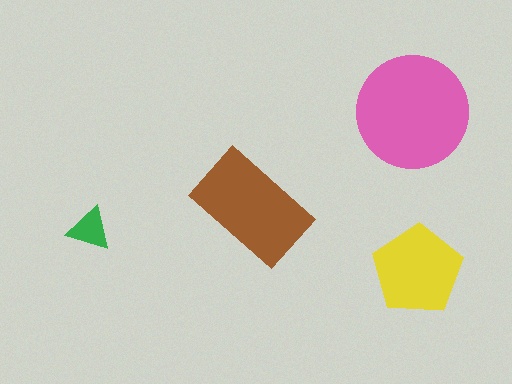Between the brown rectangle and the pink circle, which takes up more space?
The pink circle.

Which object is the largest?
The pink circle.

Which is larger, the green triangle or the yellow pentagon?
The yellow pentagon.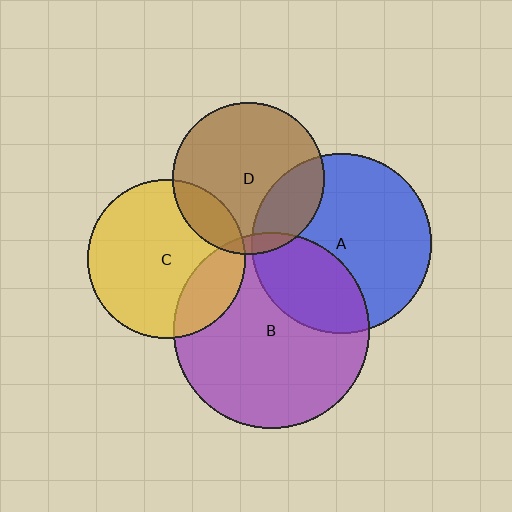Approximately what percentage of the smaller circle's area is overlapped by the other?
Approximately 5%.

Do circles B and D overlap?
Yes.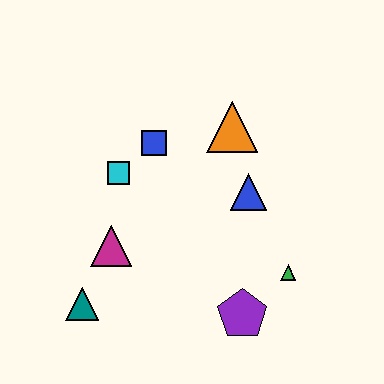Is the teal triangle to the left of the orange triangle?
Yes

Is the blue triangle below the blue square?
Yes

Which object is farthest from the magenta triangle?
The green triangle is farthest from the magenta triangle.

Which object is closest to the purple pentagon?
The green triangle is closest to the purple pentagon.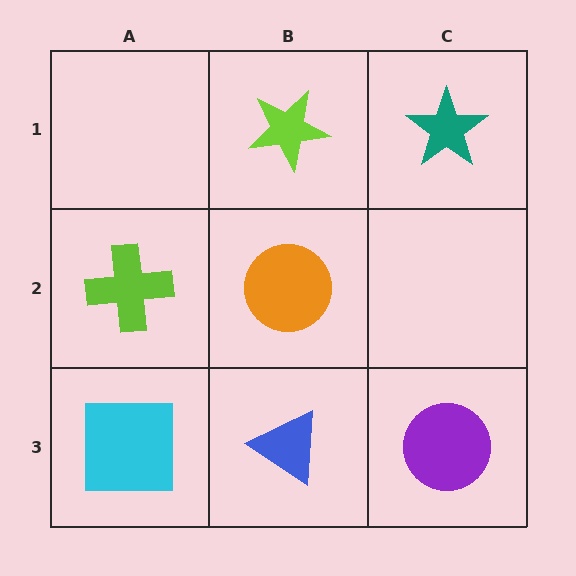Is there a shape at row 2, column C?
No, that cell is empty.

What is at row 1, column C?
A teal star.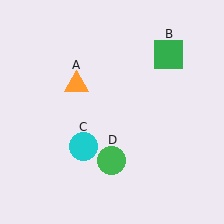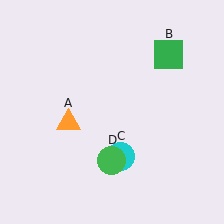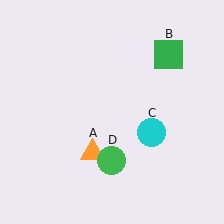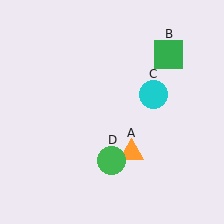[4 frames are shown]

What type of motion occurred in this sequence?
The orange triangle (object A), cyan circle (object C) rotated counterclockwise around the center of the scene.